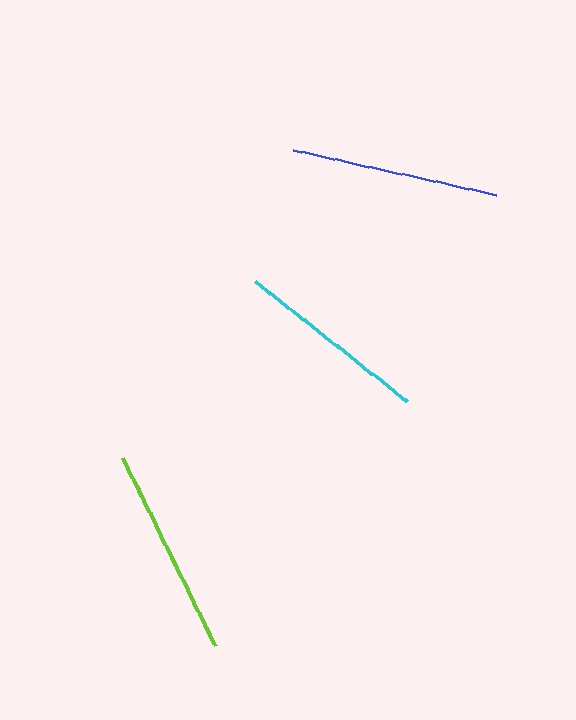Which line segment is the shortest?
The cyan line is the shortest at approximately 194 pixels.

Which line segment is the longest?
The lime line is the longest at approximately 210 pixels.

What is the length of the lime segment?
The lime segment is approximately 210 pixels long.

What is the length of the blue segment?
The blue segment is approximately 209 pixels long.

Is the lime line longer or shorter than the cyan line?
The lime line is longer than the cyan line.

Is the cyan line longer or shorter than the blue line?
The blue line is longer than the cyan line.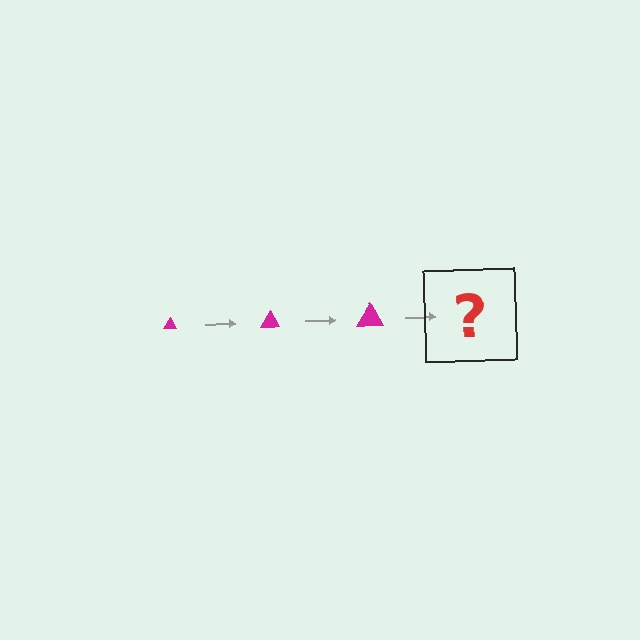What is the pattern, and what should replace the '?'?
The pattern is that the triangle gets progressively larger each step. The '?' should be a magenta triangle, larger than the previous one.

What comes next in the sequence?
The next element should be a magenta triangle, larger than the previous one.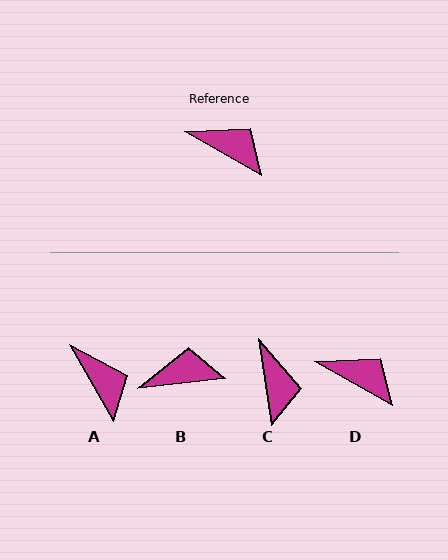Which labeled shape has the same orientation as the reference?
D.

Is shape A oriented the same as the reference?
No, it is off by about 31 degrees.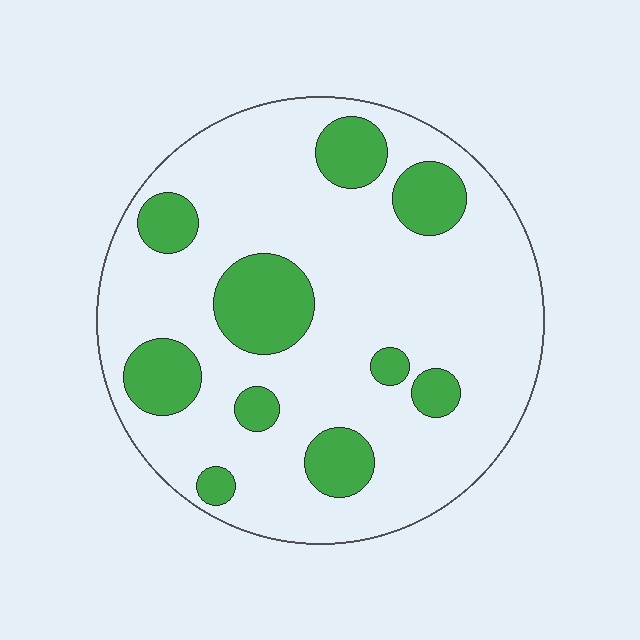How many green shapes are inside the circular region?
10.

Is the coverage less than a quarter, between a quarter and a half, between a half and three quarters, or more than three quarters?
Less than a quarter.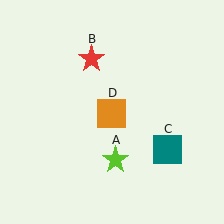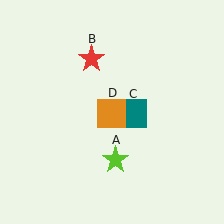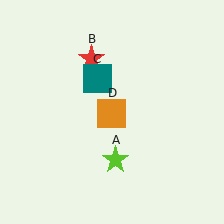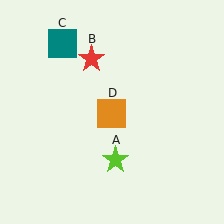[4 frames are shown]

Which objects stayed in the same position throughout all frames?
Lime star (object A) and red star (object B) and orange square (object D) remained stationary.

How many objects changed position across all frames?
1 object changed position: teal square (object C).